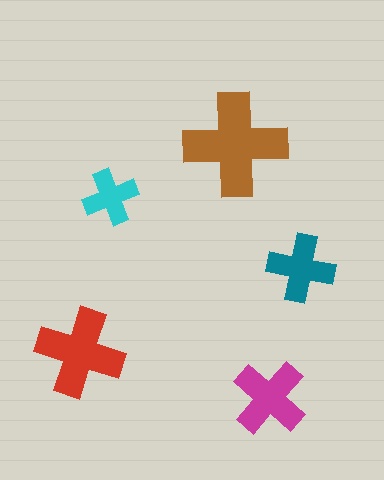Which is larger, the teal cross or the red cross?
The red one.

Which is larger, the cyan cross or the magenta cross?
The magenta one.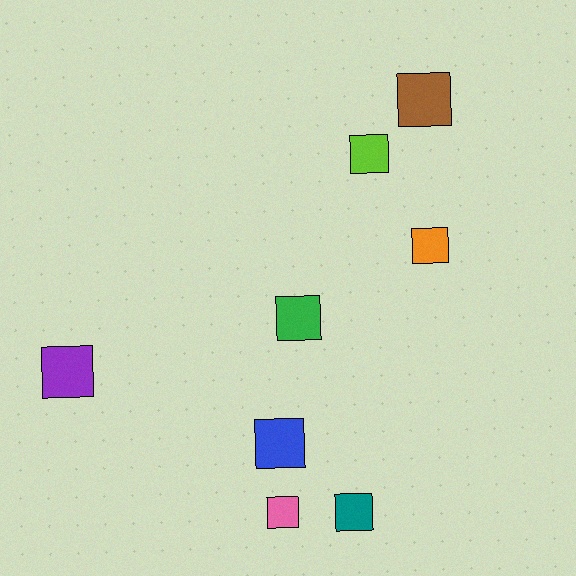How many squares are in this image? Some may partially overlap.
There are 8 squares.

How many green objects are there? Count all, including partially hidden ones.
There is 1 green object.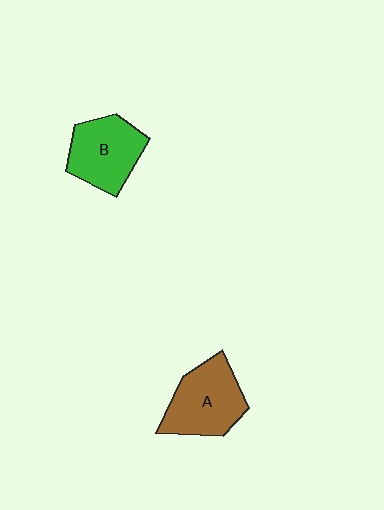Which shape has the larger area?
Shape A (brown).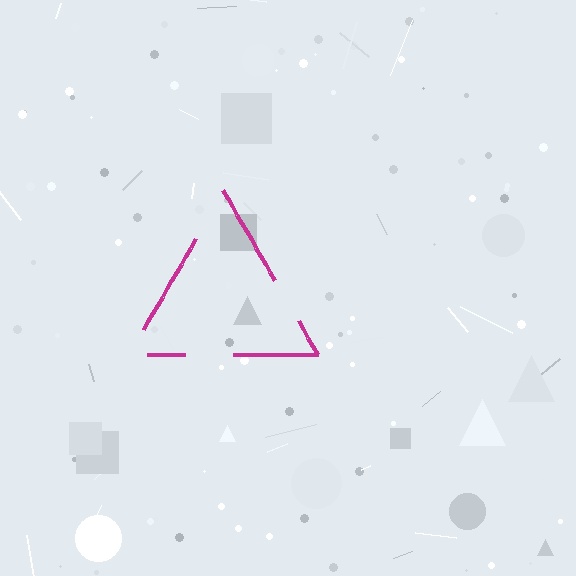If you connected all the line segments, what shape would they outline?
They would outline a triangle.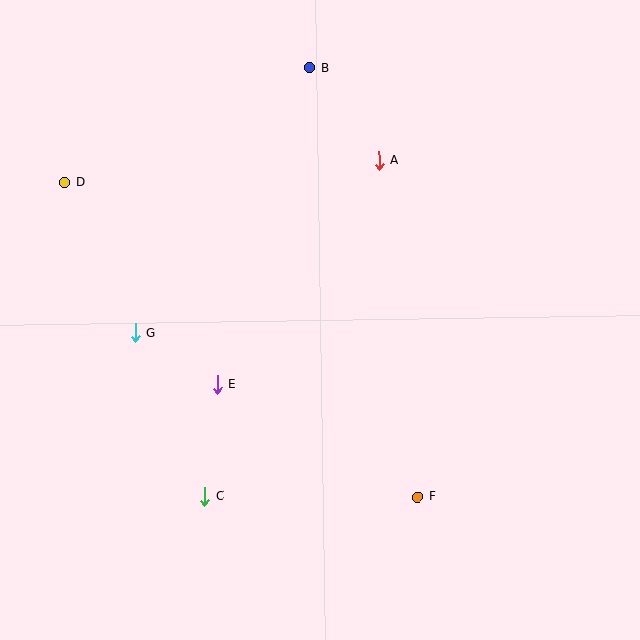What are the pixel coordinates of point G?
Point G is at (135, 333).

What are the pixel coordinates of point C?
Point C is at (205, 496).